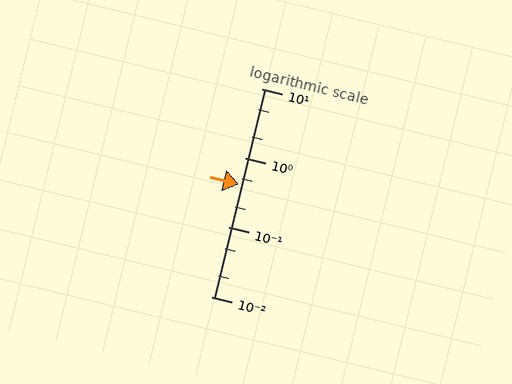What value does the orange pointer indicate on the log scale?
The pointer indicates approximately 0.42.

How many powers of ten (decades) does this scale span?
The scale spans 3 decades, from 0.01 to 10.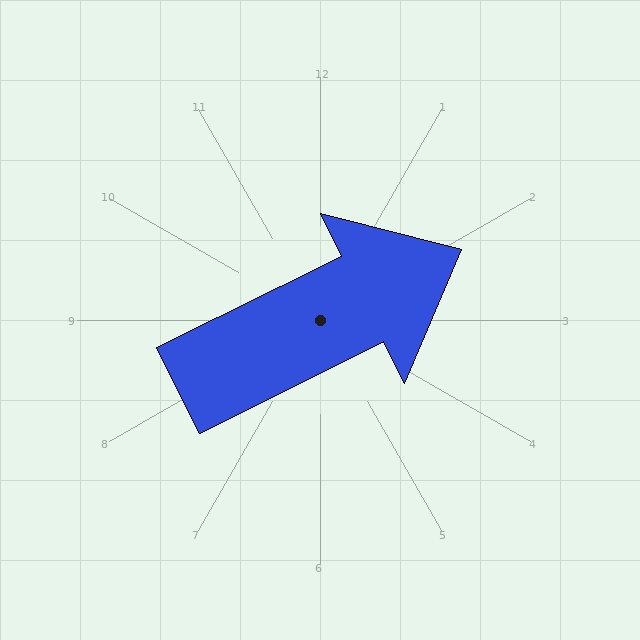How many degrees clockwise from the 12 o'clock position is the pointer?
Approximately 64 degrees.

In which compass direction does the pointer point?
Northeast.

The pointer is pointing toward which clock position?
Roughly 2 o'clock.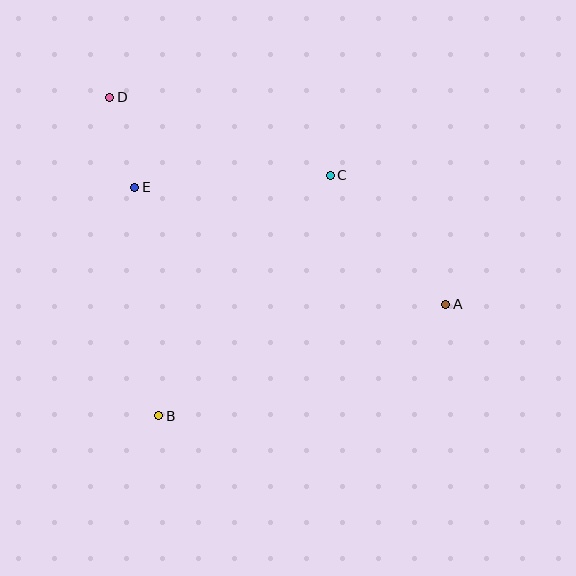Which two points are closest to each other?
Points D and E are closest to each other.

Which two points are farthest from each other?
Points A and D are farthest from each other.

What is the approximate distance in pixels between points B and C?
The distance between B and C is approximately 296 pixels.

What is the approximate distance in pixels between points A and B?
The distance between A and B is approximately 308 pixels.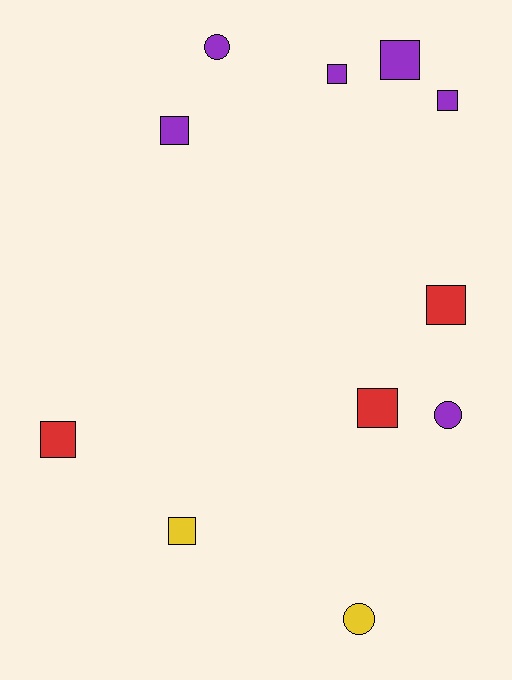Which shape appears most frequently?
Square, with 8 objects.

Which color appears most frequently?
Purple, with 6 objects.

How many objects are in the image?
There are 11 objects.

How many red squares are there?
There are 3 red squares.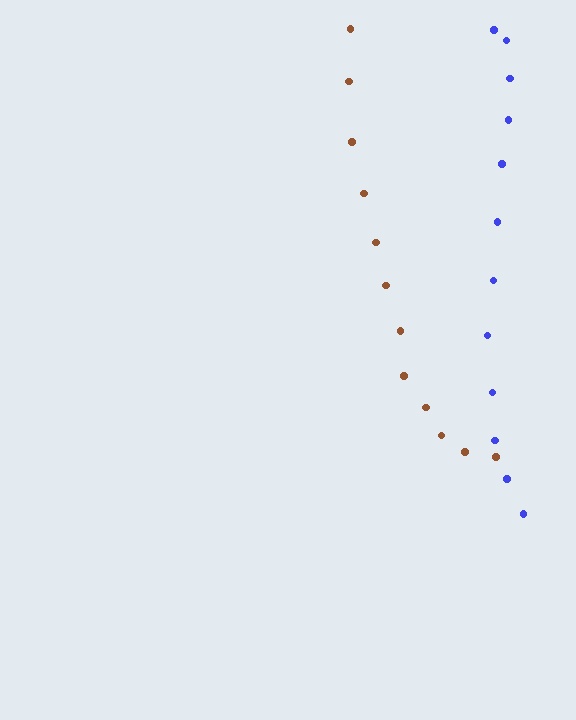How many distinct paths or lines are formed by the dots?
There are 2 distinct paths.